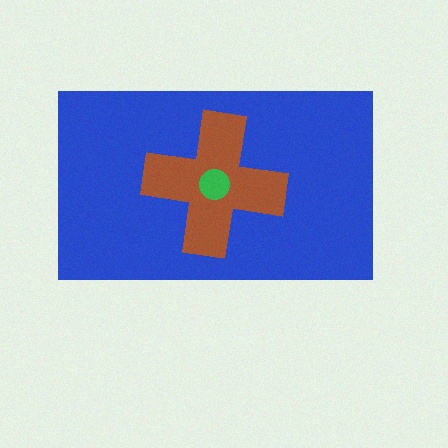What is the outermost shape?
The blue rectangle.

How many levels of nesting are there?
3.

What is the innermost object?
The green circle.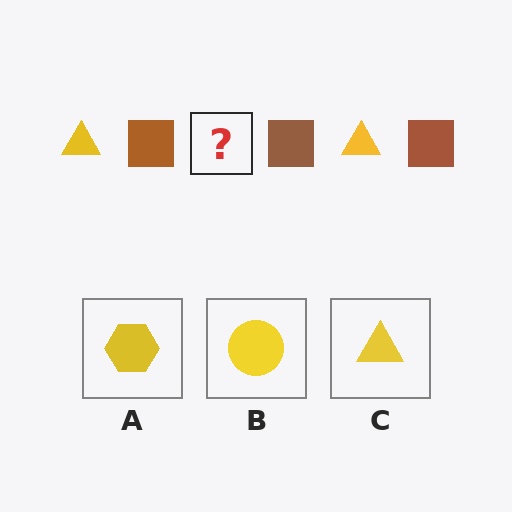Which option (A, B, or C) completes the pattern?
C.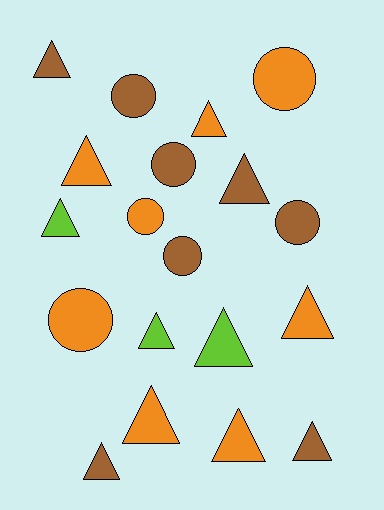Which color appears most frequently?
Orange, with 8 objects.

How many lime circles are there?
There are no lime circles.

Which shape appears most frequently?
Triangle, with 12 objects.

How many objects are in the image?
There are 19 objects.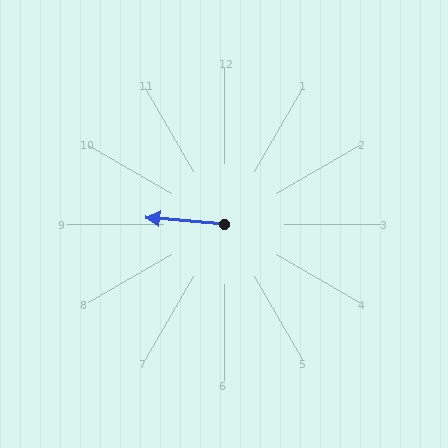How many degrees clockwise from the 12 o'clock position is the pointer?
Approximately 275 degrees.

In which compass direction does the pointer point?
West.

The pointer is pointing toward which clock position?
Roughly 9 o'clock.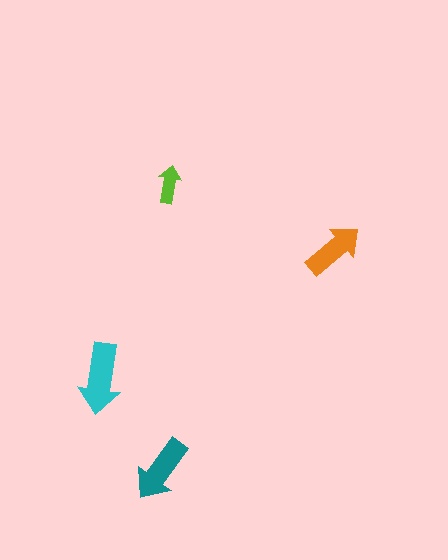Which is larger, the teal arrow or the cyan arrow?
The cyan one.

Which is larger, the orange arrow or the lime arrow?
The orange one.